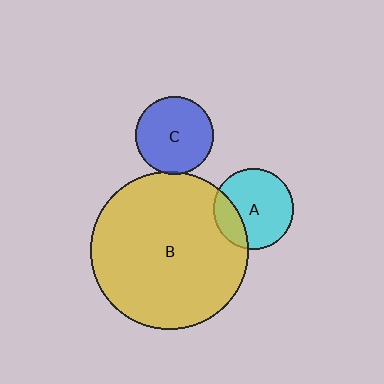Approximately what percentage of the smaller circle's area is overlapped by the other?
Approximately 5%.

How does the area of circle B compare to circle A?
Approximately 3.8 times.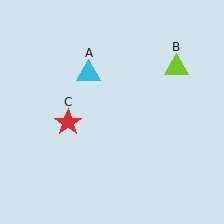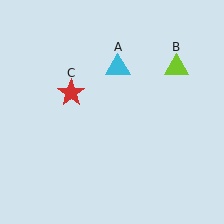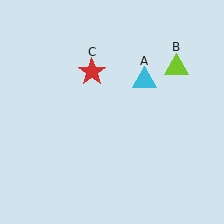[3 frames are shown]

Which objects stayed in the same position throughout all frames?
Lime triangle (object B) remained stationary.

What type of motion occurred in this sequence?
The cyan triangle (object A), red star (object C) rotated clockwise around the center of the scene.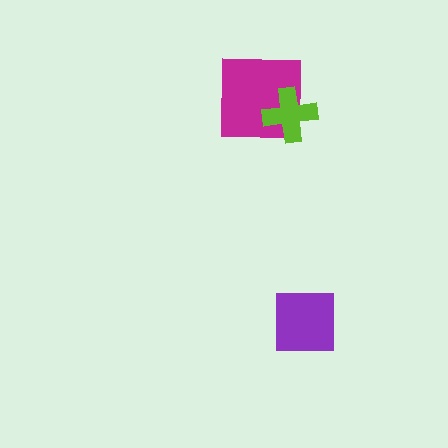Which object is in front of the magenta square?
The lime cross is in front of the magenta square.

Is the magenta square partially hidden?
Yes, it is partially covered by another shape.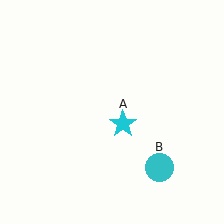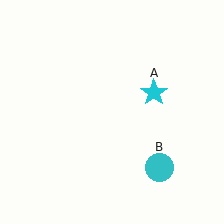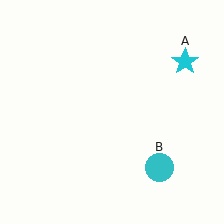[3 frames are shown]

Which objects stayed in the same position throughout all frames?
Cyan circle (object B) remained stationary.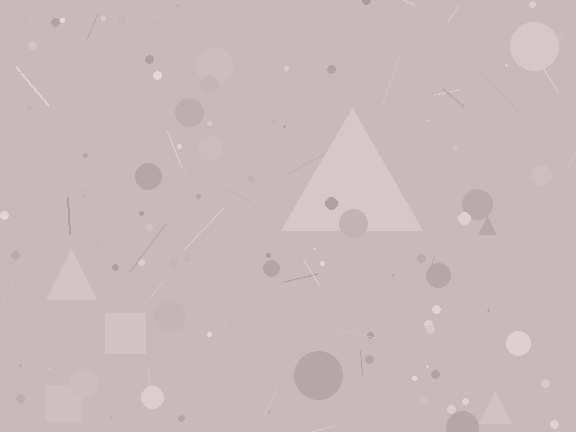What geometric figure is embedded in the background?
A triangle is embedded in the background.